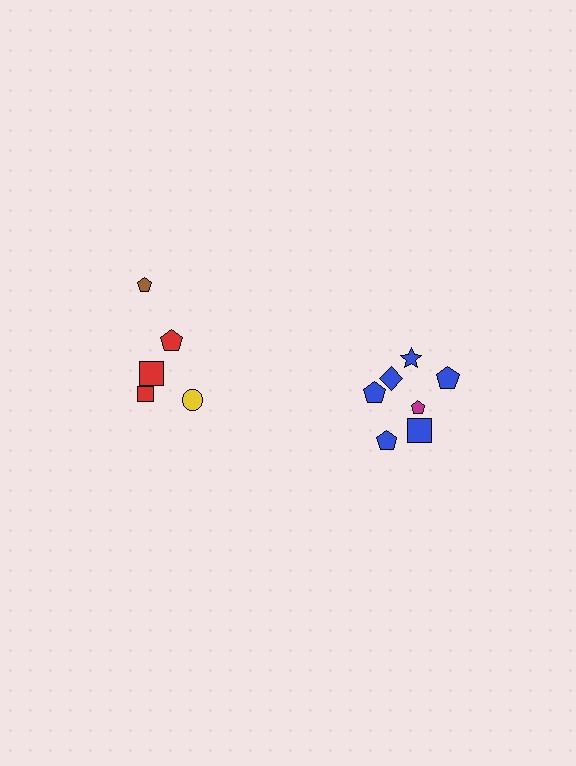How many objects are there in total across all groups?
There are 12 objects.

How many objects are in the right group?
There are 7 objects.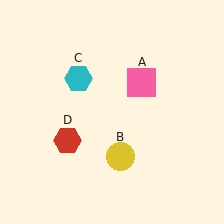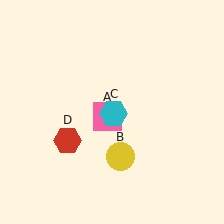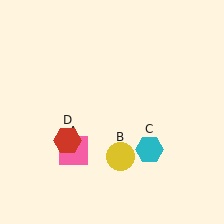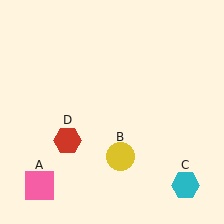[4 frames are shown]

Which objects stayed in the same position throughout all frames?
Yellow circle (object B) and red hexagon (object D) remained stationary.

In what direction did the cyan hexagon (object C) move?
The cyan hexagon (object C) moved down and to the right.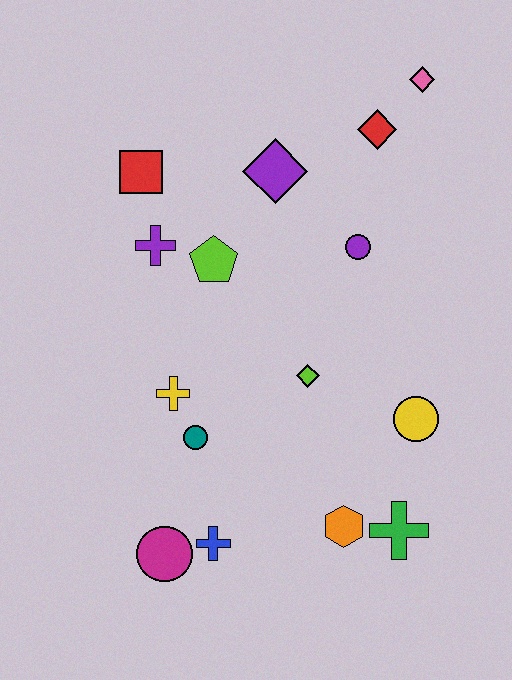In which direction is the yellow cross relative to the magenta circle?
The yellow cross is above the magenta circle.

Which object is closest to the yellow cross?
The teal circle is closest to the yellow cross.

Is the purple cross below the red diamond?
Yes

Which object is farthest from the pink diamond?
The magenta circle is farthest from the pink diamond.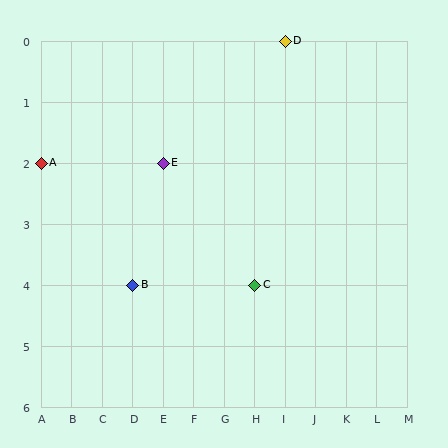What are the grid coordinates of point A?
Point A is at grid coordinates (A, 2).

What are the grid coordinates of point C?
Point C is at grid coordinates (H, 4).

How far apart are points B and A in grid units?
Points B and A are 3 columns and 2 rows apart (about 3.6 grid units diagonally).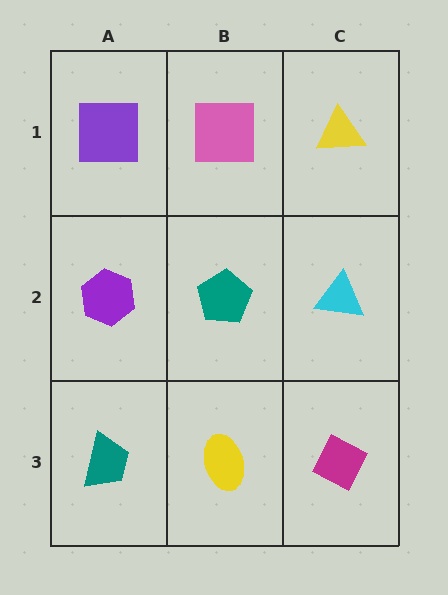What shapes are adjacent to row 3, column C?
A cyan triangle (row 2, column C), a yellow ellipse (row 3, column B).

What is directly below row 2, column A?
A teal trapezoid.